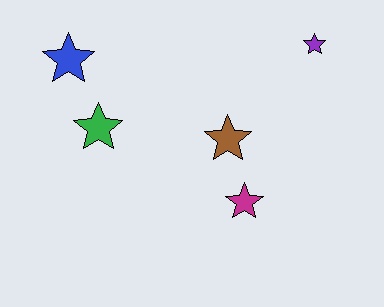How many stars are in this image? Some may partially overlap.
There are 5 stars.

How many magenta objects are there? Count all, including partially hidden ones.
There is 1 magenta object.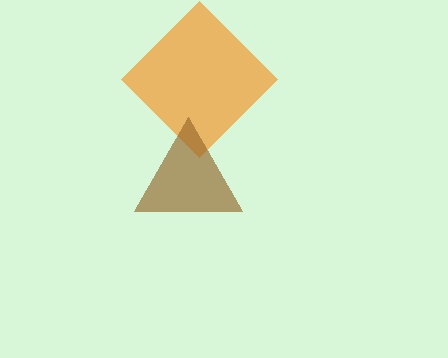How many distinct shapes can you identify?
There are 2 distinct shapes: an orange diamond, a brown triangle.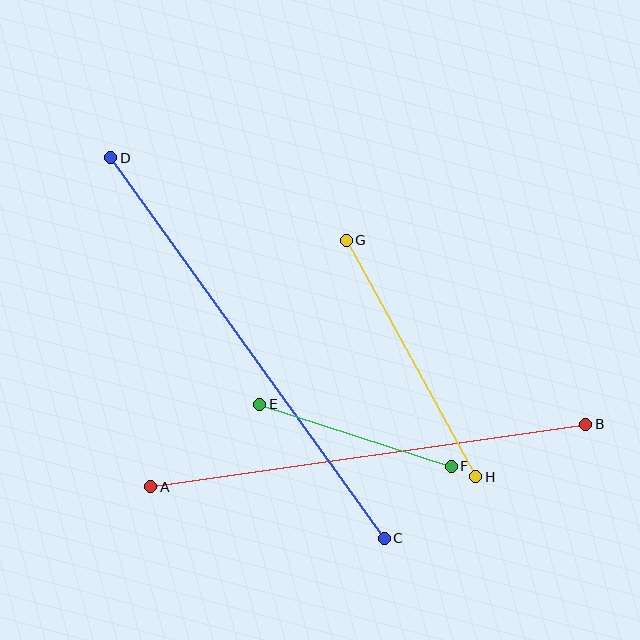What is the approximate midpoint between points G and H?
The midpoint is at approximately (411, 359) pixels.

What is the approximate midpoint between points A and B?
The midpoint is at approximately (368, 456) pixels.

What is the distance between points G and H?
The distance is approximately 270 pixels.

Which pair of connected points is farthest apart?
Points C and D are farthest apart.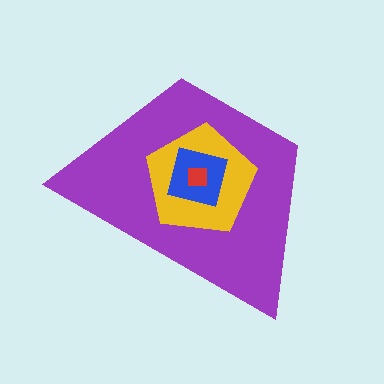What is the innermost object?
The red square.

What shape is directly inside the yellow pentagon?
The blue square.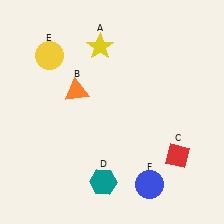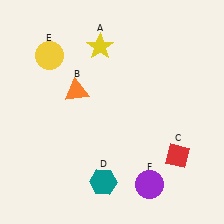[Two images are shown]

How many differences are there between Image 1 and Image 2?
There is 1 difference between the two images.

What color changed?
The circle (F) changed from blue in Image 1 to purple in Image 2.